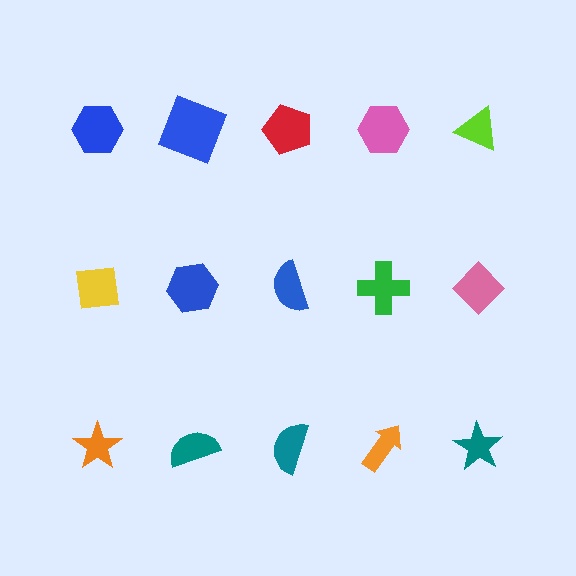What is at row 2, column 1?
A yellow square.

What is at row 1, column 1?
A blue hexagon.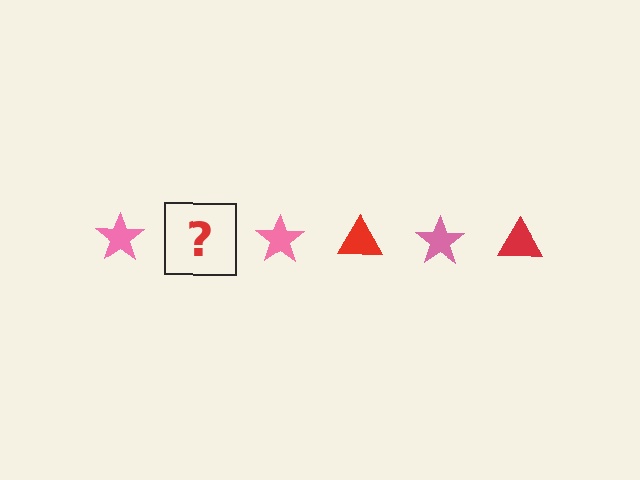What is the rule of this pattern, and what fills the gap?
The rule is that the pattern alternates between pink star and red triangle. The gap should be filled with a red triangle.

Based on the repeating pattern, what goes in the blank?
The blank should be a red triangle.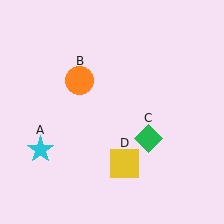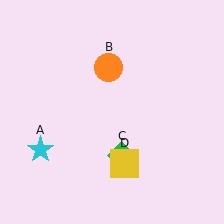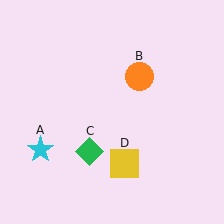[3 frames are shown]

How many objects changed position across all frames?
2 objects changed position: orange circle (object B), green diamond (object C).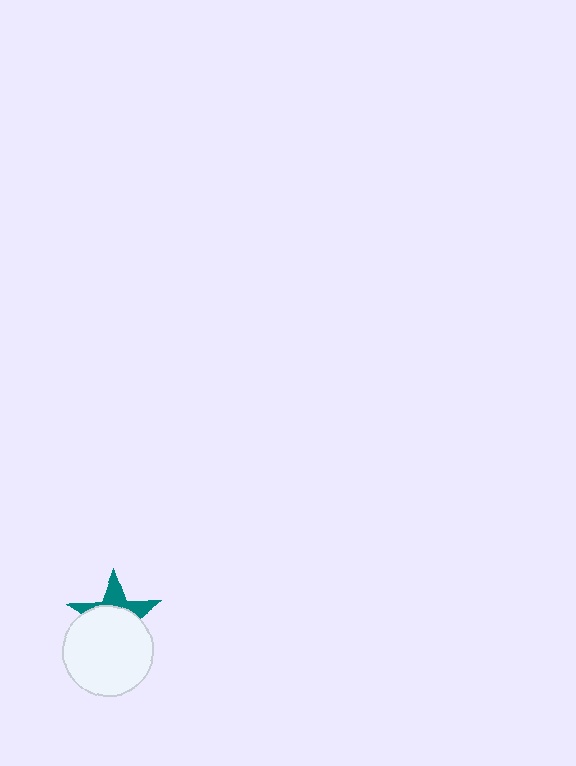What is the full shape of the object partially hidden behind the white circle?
The partially hidden object is a teal star.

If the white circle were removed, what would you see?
You would see the complete teal star.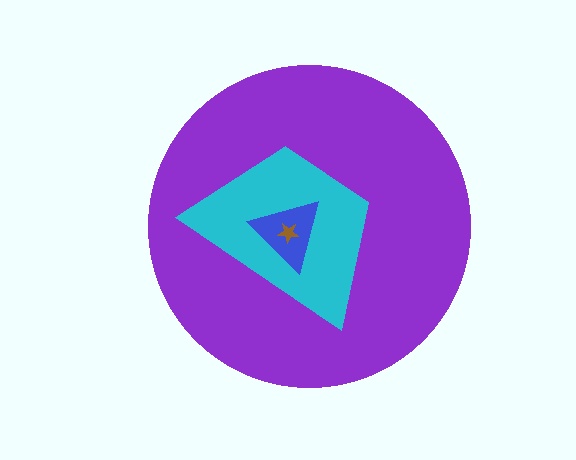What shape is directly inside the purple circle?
The cyan trapezoid.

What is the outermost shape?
The purple circle.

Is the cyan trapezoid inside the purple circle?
Yes.